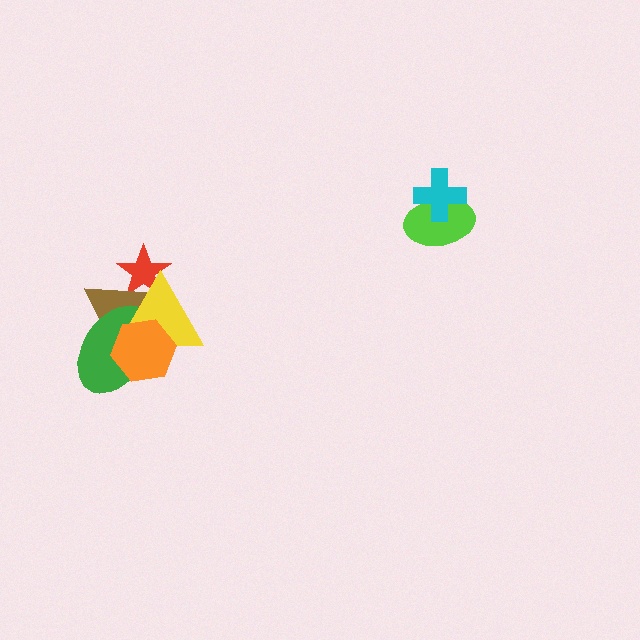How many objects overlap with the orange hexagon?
3 objects overlap with the orange hexagon.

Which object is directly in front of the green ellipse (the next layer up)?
The yellow triangle is directly in front of the green ellipse.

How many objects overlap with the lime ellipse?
1 object overlaps with the lime ellipse.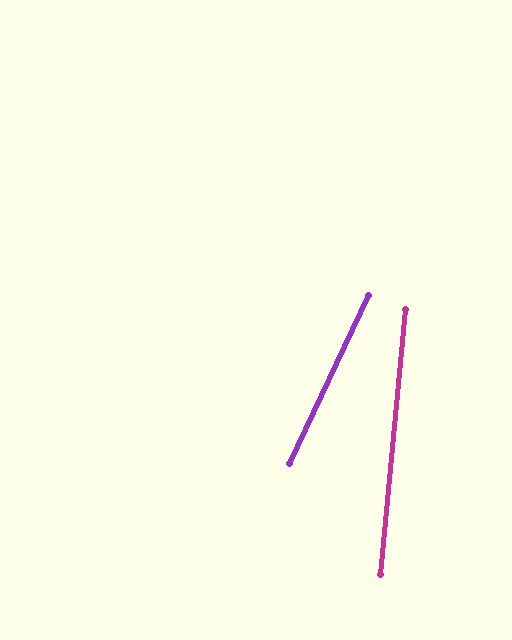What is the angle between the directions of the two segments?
Approximately 20 degrees.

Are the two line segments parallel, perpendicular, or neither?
Neither parallel nor perpendicular — they differ by about 20°.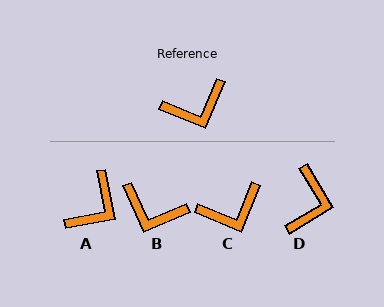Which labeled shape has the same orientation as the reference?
C.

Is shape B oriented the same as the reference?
No, it is off by about 44 degrees.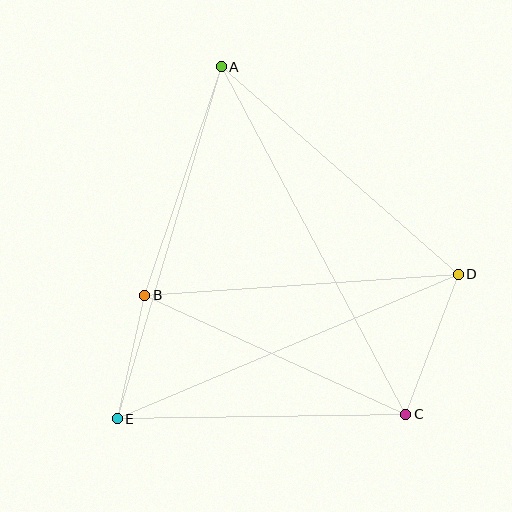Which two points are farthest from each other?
Points A and C are farthest from each other.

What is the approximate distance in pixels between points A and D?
The distance between A and D is approximately 315 pixels.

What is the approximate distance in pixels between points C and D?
The distance between C and D is approximately 150 pixels.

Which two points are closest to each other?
Points B and E are closest to each other.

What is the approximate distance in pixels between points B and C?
The distance between B and C is approximately 287 pixels.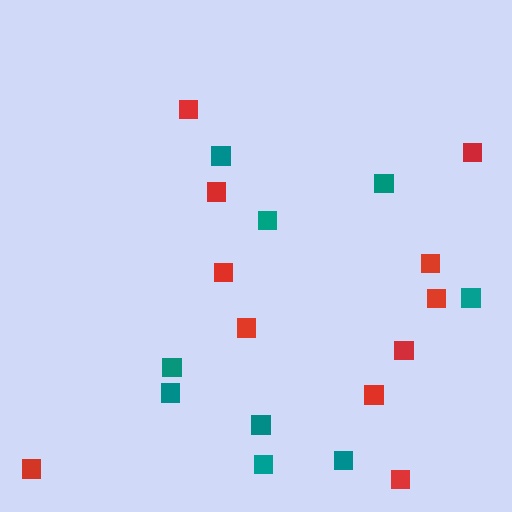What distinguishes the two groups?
There are 2 groups: one group of red squares (11) and one group of teal squares (9).